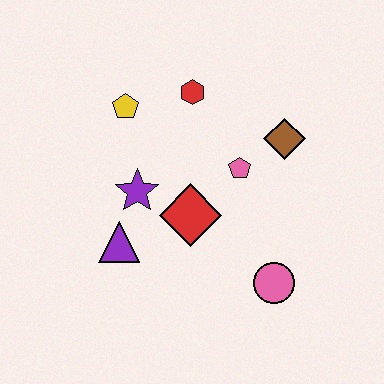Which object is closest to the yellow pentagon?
The red hexagon is closest to the yellow pentagon.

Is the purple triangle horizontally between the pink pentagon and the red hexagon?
No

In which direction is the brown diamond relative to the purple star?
The brown diamond is to the right of the purple star.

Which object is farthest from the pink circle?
The yellow pentagon is farthest from the pink circle.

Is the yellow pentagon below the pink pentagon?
No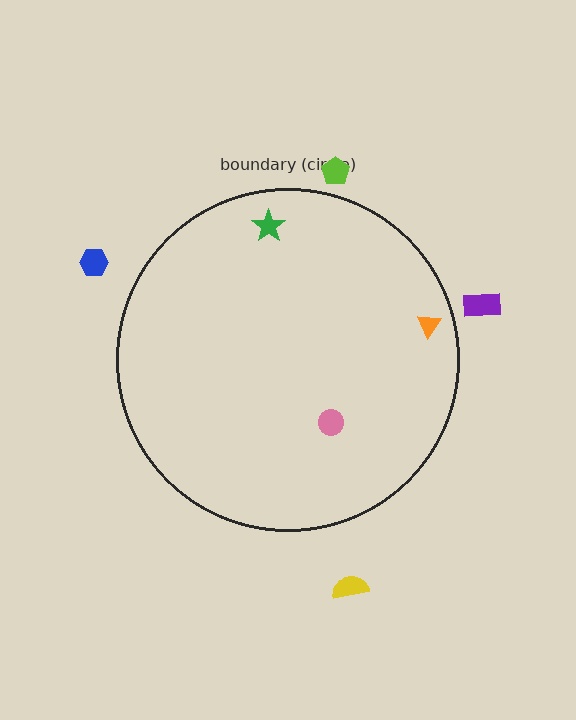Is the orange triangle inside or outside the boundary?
Inside.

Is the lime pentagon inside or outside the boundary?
Outside.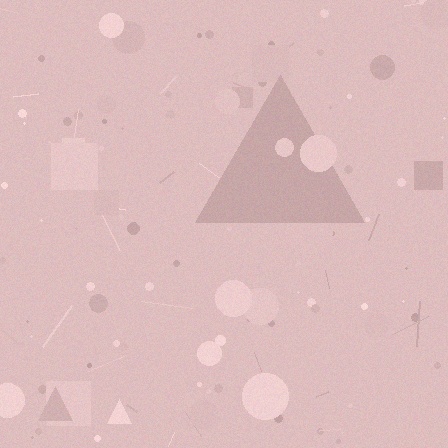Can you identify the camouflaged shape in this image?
The camouflaged shape is a triangle.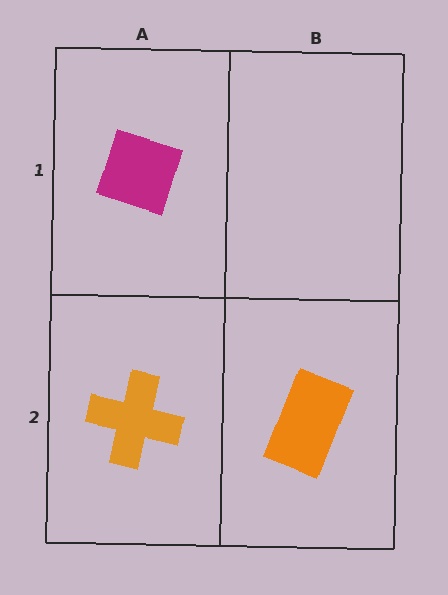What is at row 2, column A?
An orange cross.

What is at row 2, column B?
An orange rectangle.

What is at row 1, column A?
A magenta diamond.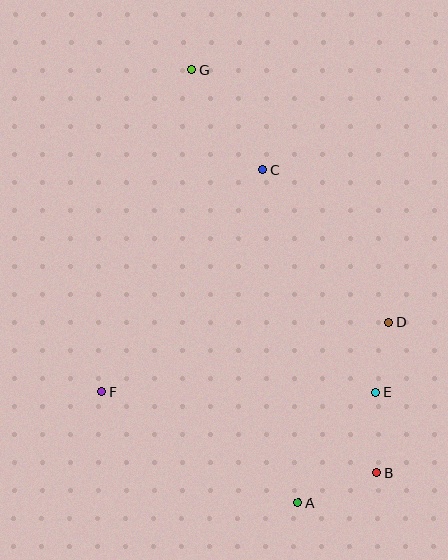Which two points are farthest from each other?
Points A and G are farthest from each other.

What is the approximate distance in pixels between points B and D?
The distance between B and D is approximately 151 pixels.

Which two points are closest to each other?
Points D and E are closest to each other.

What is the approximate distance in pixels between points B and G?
The distance between B and G is approximately 443 pixels.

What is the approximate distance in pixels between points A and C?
The distance between A and C is approximately 335 pixels.